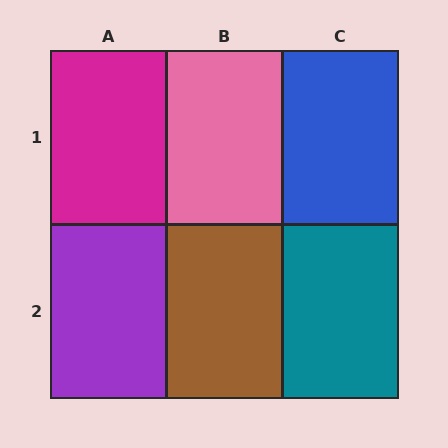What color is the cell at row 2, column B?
Brown.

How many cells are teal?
1 cell is teal.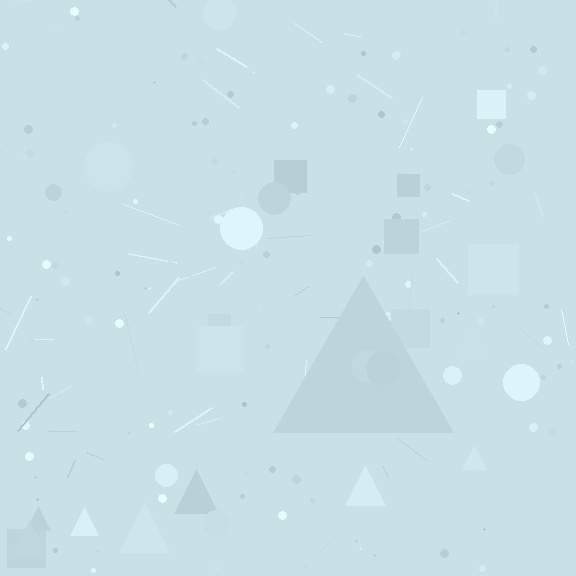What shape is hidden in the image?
A triangle is hidden in the image.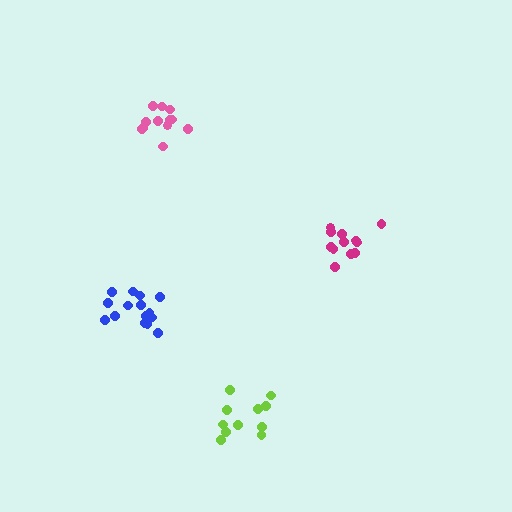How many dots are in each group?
Group 1: 12 dots, Group 2: 11 dots, Group 3: 12 dots, Group 4: 15 dots (50 total).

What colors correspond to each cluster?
The clusters are colored: magenta, lime, pink, blue.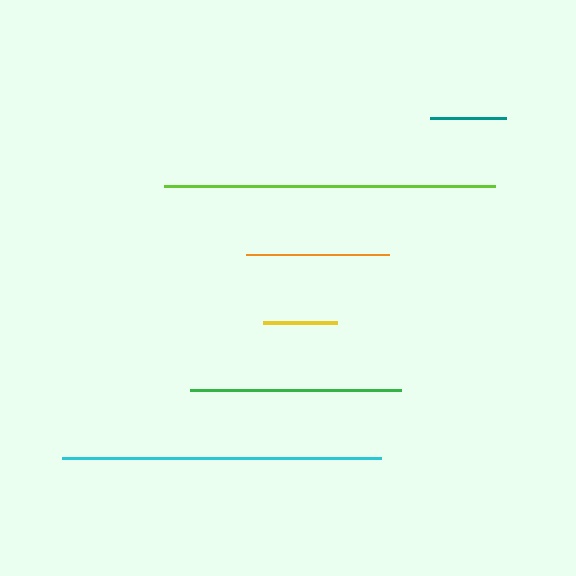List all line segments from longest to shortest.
From longest to shortest: lime, cyan, green, orange, teal, yellow.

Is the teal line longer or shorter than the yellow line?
The teal line is longer than the yellow line.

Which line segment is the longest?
The lime line is the longest at approximately 331 pixels.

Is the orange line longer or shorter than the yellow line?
The orange line is longer than the yellow line.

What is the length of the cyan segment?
The cyan segment is approximately 319 pixels long.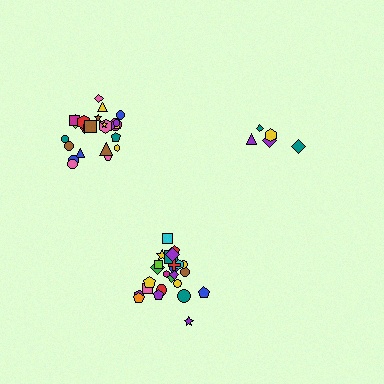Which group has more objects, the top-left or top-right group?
The top-left group.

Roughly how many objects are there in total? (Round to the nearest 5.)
Roughly 55 objects in total.